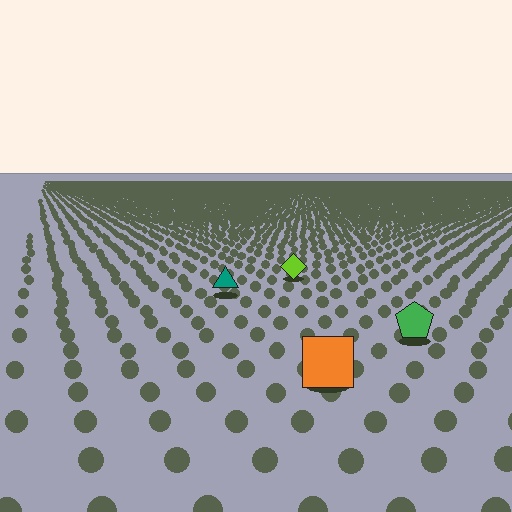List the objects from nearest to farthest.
From nearest to farthest: the orange square, the green pentagon, the teal triangle, the lime diamond.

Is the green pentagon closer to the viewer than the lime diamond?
Yes. The green pentagon is closer — you can tell from the texture gradient: the ground texture is coarser near it.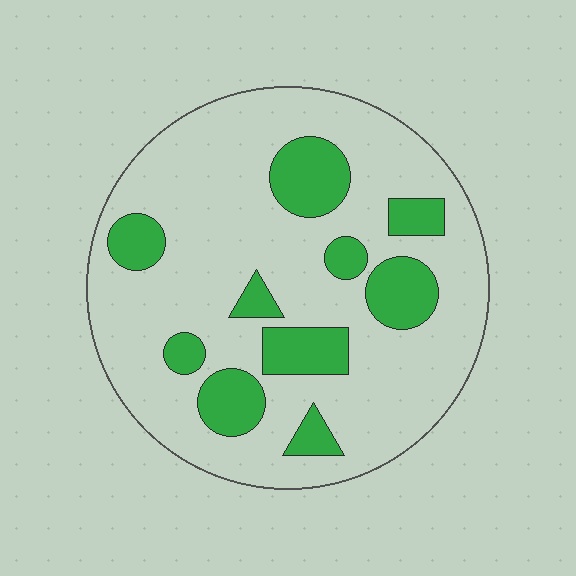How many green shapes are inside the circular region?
10.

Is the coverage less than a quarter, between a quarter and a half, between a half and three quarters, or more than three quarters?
Less than a quarter.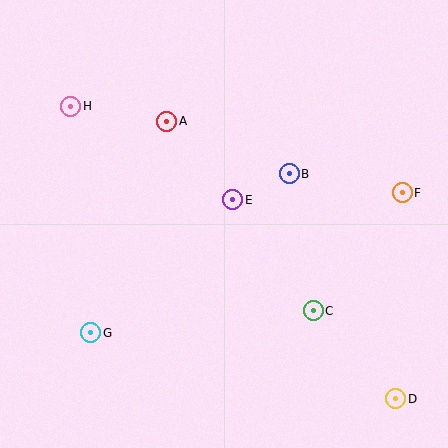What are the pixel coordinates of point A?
Point A is at (167, 121).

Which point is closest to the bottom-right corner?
Point D is closest to the bottom-right corner.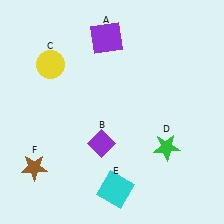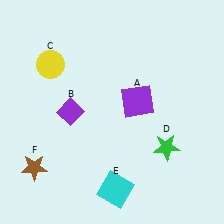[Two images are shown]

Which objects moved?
The objects that moved are: the purple square (A), the purple diamond (B).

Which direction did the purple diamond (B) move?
The purple diamond (B) moved up.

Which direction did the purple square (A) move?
The purple square (A) moved down.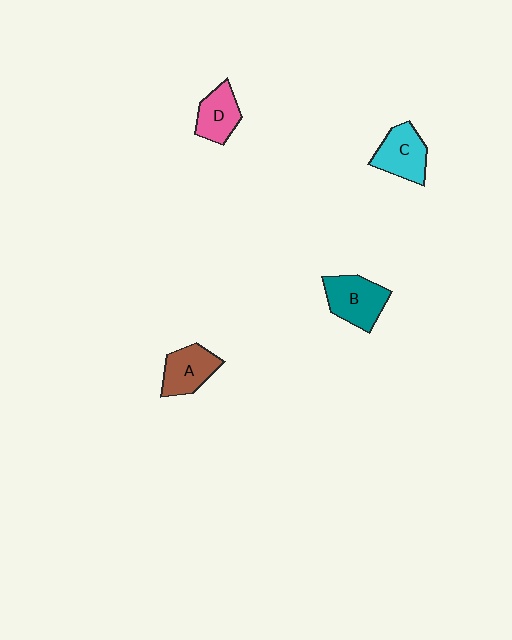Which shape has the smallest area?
Shape D (pink).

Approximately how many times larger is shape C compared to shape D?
Approximately 1.2 times.